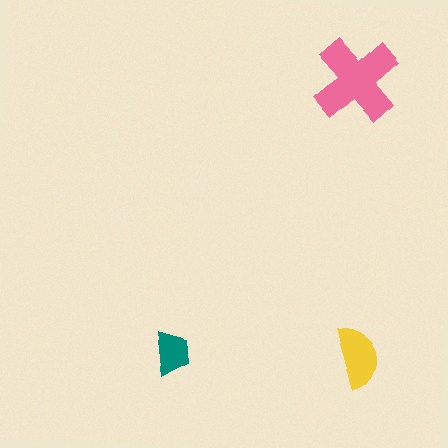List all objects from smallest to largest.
The teal trapezoid, the yellow semicircle, the pink cross.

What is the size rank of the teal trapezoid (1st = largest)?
3rd.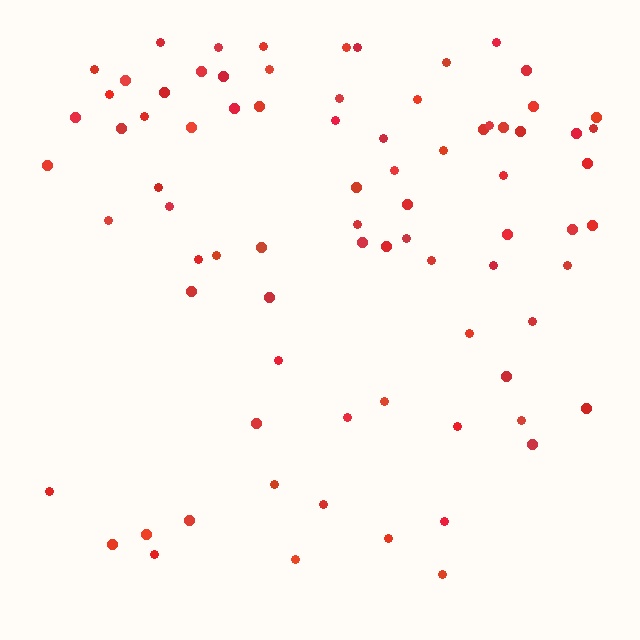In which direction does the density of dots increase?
From bottom to top, with the top side densest.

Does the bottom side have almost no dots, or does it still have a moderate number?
Still a moderate number, just noticeably fewer than the top.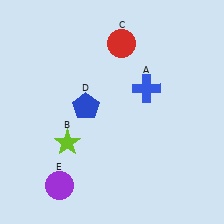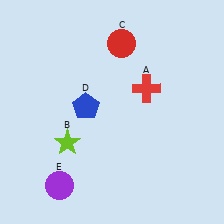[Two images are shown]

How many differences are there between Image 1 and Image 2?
There is 1 difference between the two images.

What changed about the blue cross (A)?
In Image 1, A is blue. In Image 2, it changed to red.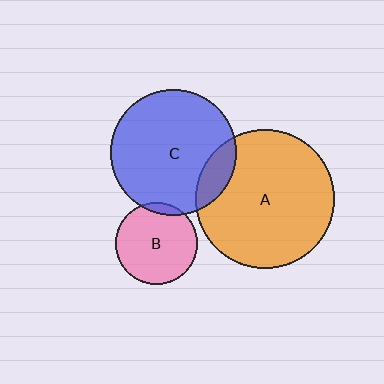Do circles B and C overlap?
Yes.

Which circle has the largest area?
Circle A (orange).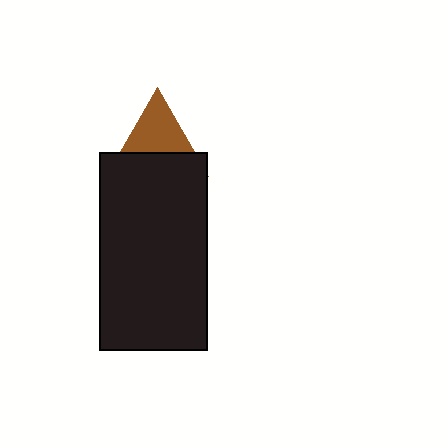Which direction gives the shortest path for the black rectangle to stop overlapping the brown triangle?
Moving down gives the shortest separation.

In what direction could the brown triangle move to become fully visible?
The brown triangle could move up. That would shift it out from behind the black rectangle entirely.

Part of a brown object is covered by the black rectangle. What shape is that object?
It is a triangle.